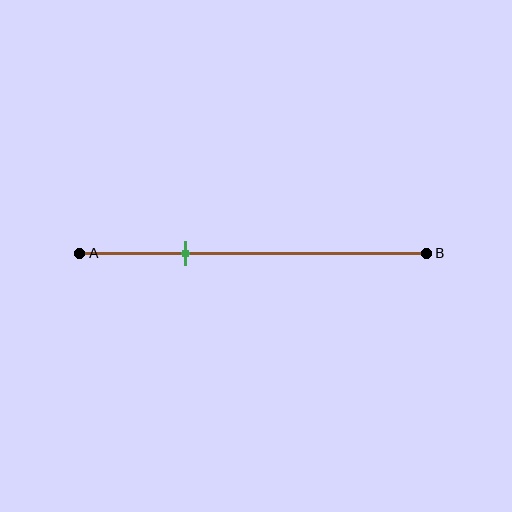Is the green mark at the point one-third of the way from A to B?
Yes, the mark is approximately at the one-third point.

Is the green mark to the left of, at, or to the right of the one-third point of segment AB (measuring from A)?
The green mark is approximately at the one-third point of segment AB.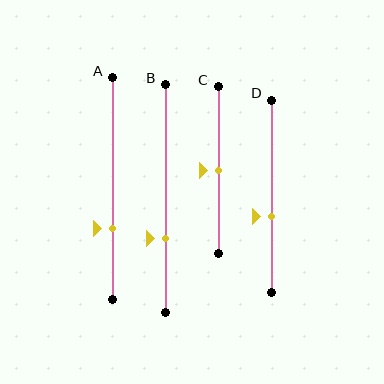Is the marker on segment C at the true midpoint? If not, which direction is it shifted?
Yes, the marker on segment C is at the true midpoint.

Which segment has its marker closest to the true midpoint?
Segment C has its marker closest to the true midpoint.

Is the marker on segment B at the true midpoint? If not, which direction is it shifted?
No, the marker on segment B is shifted downward by about 17% of the segment length.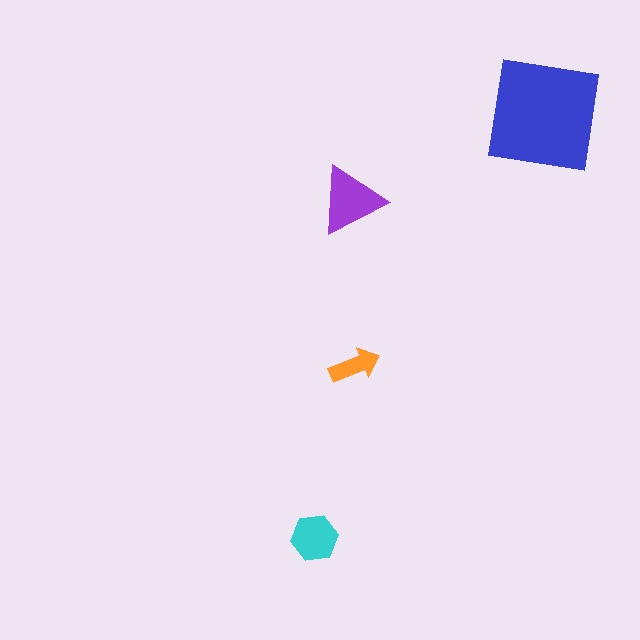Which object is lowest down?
The cyan hexagon is bottommost.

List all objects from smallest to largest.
The orange arrow, the cyan hexagon, the purple triangle, the blue square.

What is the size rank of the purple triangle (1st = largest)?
2nd.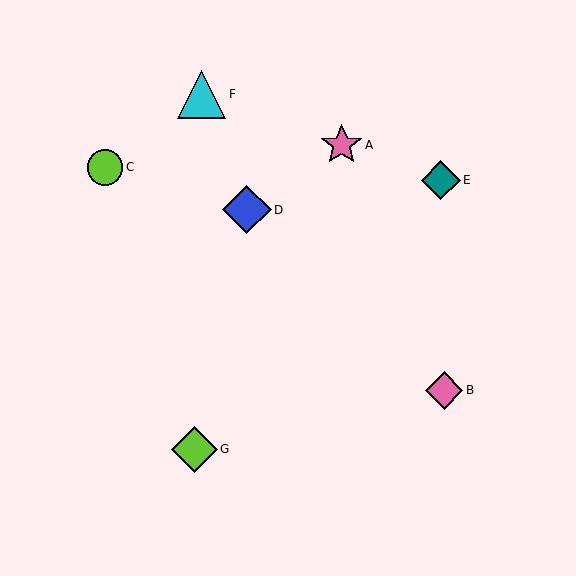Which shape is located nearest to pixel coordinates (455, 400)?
The pink diamond (labeled B) at (444, 390) is nearest to that location.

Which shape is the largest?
The blue diamond (labeled D) is the largest.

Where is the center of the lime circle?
The center of the lime circle is at (105, 167).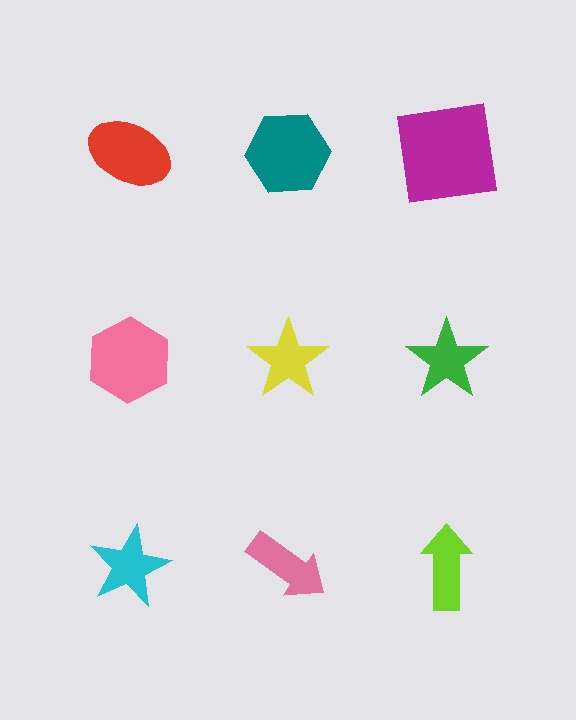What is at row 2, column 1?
A pink hexagon.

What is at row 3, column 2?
A pink arrow.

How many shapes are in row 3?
3 shapes.